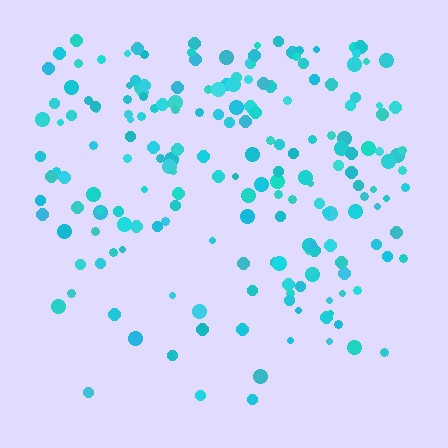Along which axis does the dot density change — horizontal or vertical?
Vertical.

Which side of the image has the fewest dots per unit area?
The bottom.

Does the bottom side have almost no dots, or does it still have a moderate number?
Still a moderate number, just noticeably fewer than the top.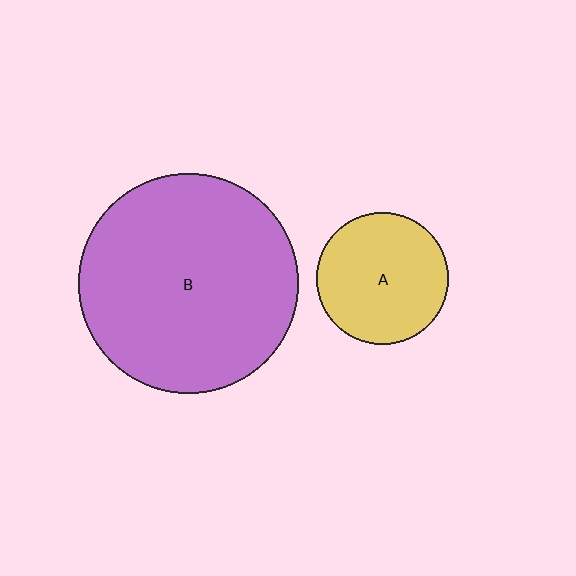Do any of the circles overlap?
No, none of the circles overlap.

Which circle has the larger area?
Circle B (purple).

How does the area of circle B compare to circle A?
Approximately 2.8 times.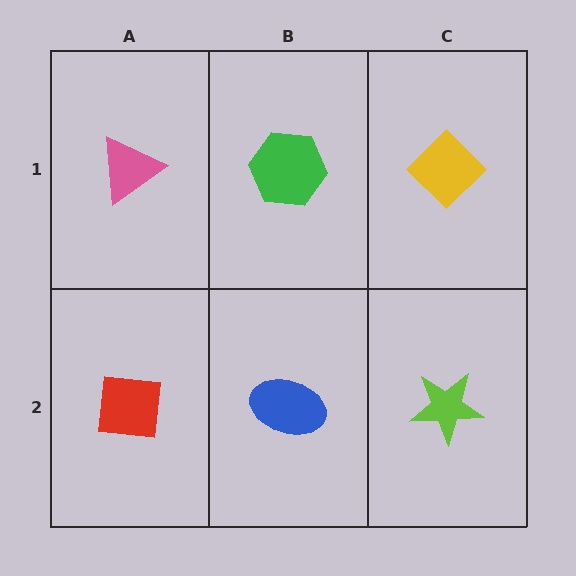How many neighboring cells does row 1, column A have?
2.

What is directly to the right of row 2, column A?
A blue ellipse.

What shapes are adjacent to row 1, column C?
A lime star (row 2, column C), a green hexagon (row 1, column B).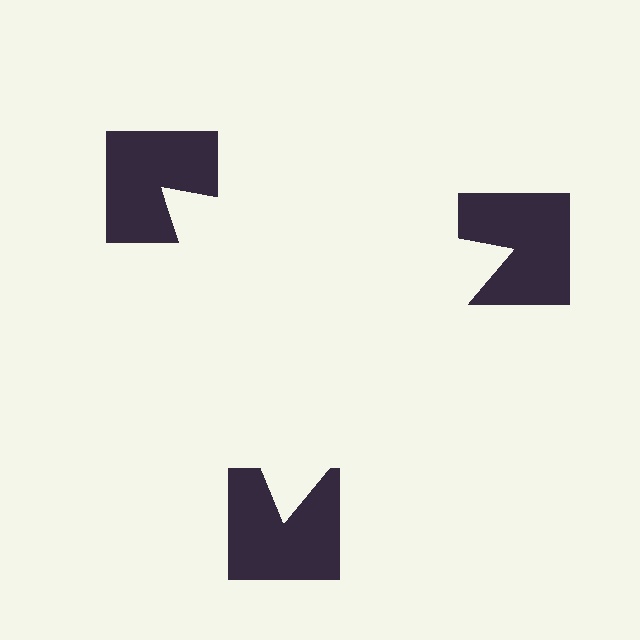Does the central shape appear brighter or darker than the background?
It typically appears slightly brighter than the background, even though no actual brightness change is drawn.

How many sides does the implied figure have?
3 sides.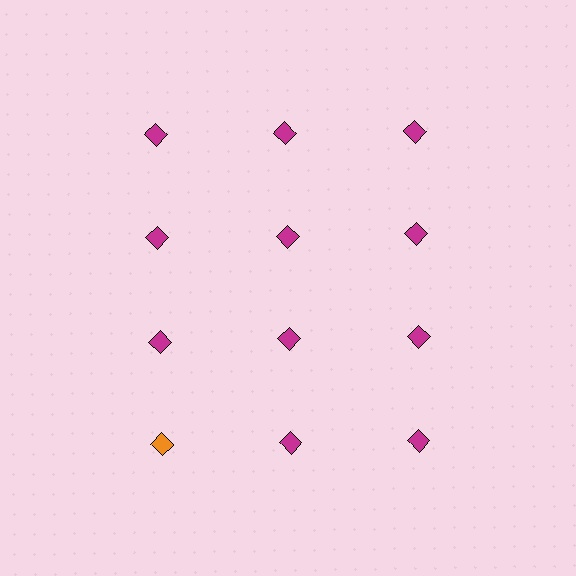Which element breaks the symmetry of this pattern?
The orange diamond in the fourth row, leftmost column breaks the symmetry. All other shapes are magenta diamonds.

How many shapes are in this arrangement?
There are 12 shapes arranged in a grid pattern.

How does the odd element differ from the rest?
It has a different color: orange instead of magenta.